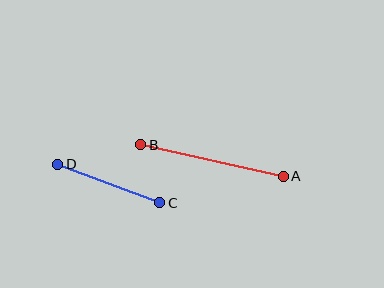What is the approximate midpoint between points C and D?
The midpoint is at approximately (109, 184) pixels.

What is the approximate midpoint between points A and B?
The midpoint is at approximately (212, 161) pixels.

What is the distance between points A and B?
The distance is approximately 146 pixels.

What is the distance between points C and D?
The distance is approximately 109 pixels.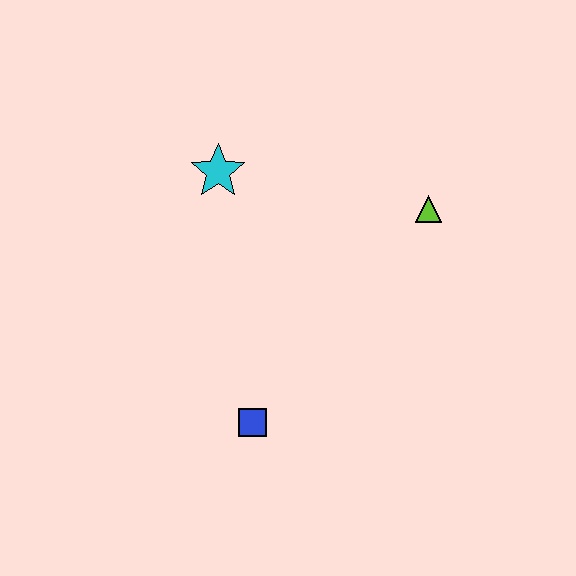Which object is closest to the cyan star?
The lime triangle is closest to the cyan star.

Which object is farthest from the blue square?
The lime triangle is farthest from the blue square.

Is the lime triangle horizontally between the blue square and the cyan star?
No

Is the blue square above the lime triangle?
No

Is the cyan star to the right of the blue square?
No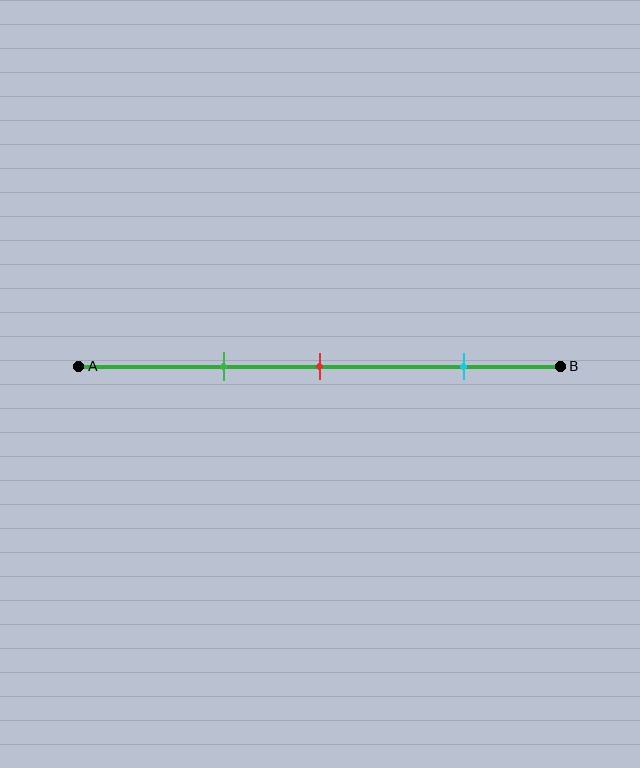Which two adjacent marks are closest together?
The green and red marks are the closest adjacent pair.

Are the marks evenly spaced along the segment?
No, the marks are not evenly spaced.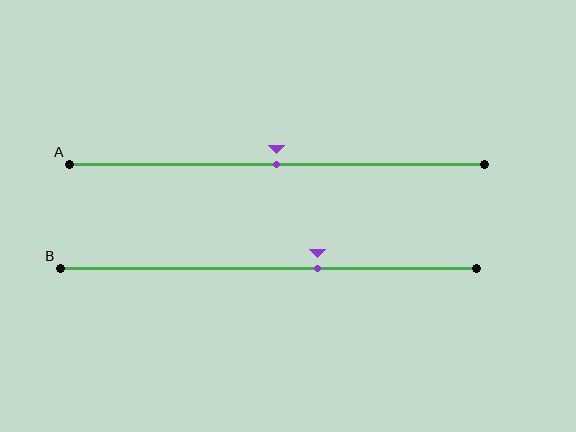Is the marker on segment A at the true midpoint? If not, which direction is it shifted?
Yes, the marker on segment A is at the true midpoint.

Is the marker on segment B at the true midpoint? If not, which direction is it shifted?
No, the marker on segment B is shifted to the right by about 12% of the segment length.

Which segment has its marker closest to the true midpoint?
Segment A has its marker closest to the true midpoint.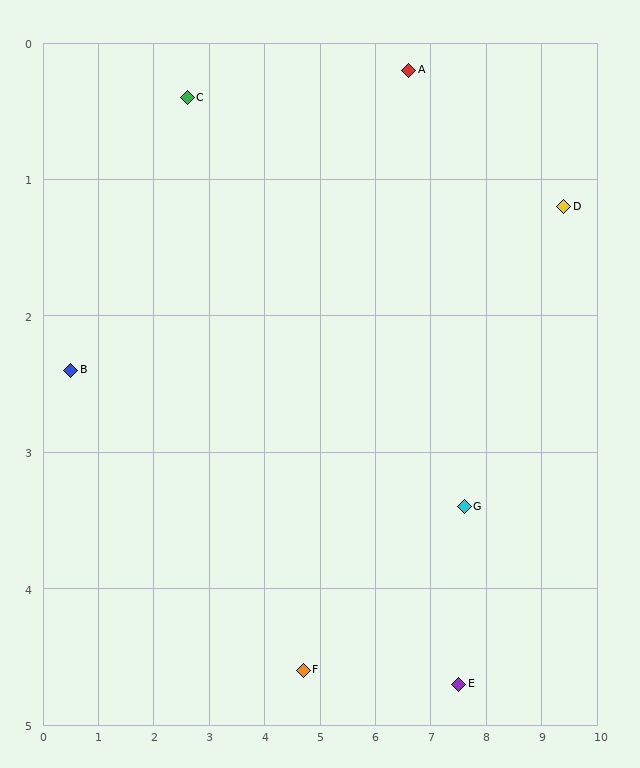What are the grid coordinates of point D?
Point D is at approximately (9.4, 1.2).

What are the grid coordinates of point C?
Point C is at approximately (2.6, 0.4).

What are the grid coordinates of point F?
Point F is at approximately (4.7, 4.6).